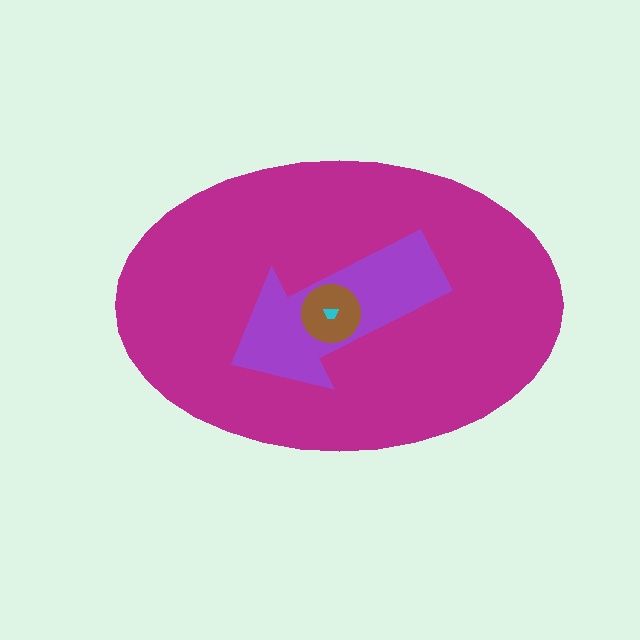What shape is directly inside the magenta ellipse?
The purple arrow.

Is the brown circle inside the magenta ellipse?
Yes.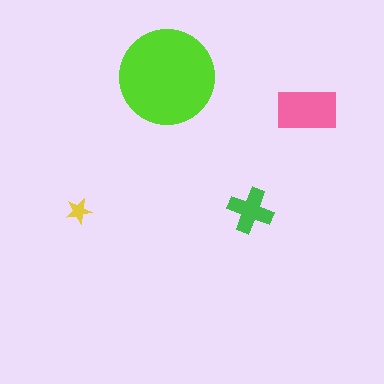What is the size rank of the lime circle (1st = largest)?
1st.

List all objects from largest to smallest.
The lime circle, the pink rectangle, the green cross, the yellow star.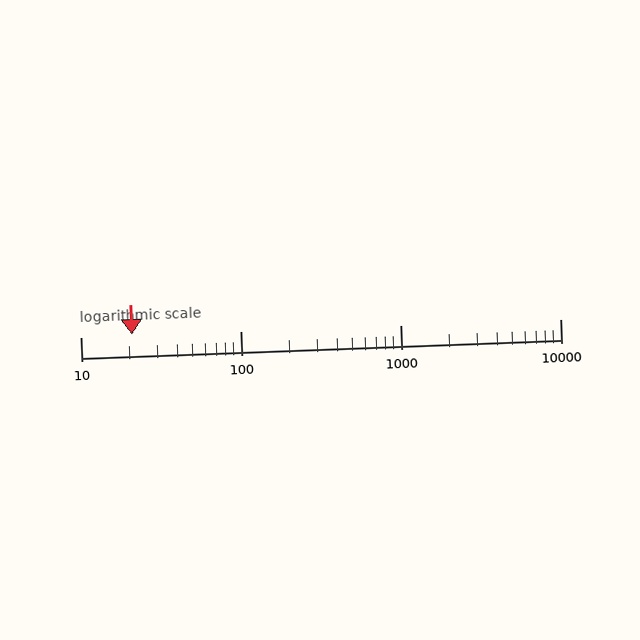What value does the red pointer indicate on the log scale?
The pointer indicates approximately 21.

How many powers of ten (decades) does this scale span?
The scale spans 3 decades, from 10 to 10000.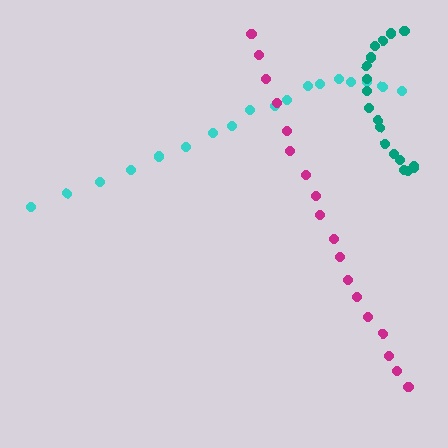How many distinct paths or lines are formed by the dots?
There are 3 distinct paths.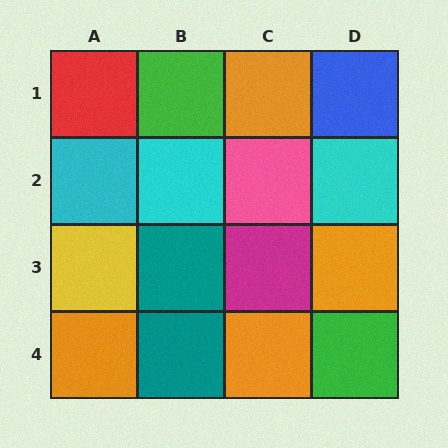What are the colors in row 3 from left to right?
Yellow, teal, magenta, orange.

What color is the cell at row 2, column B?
Cyan.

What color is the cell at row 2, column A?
Cyan.